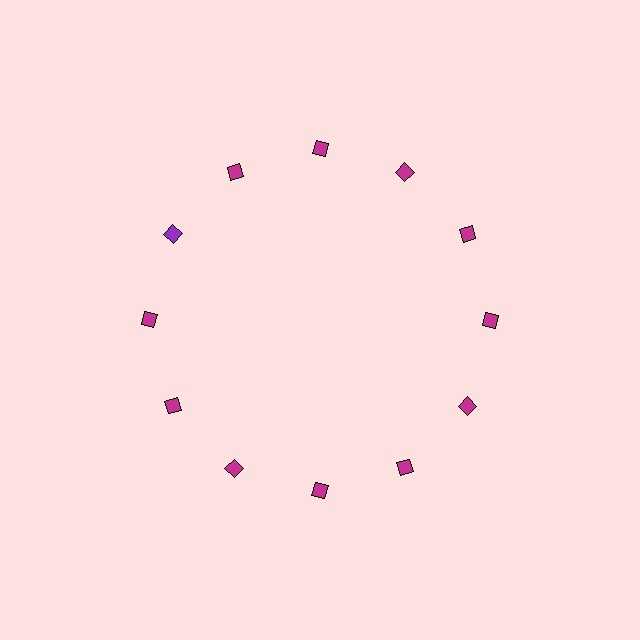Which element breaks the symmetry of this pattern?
The purple diamond at roughly the 10 o'clock position breaks the symmetry. All other shapes are magenta diamonds.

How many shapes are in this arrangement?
There are 12 shapes arranged in a ring pattern.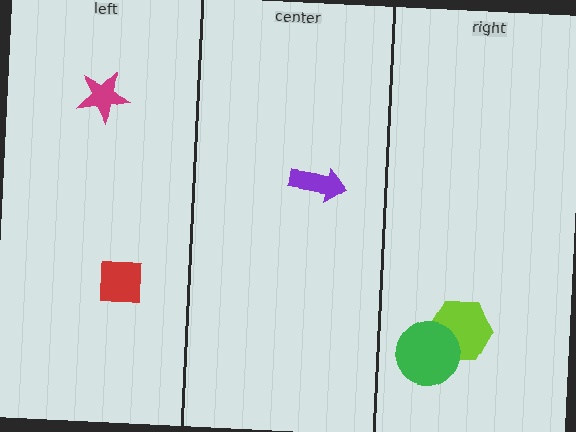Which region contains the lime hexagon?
The right region.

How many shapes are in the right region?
2.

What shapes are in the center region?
The purple arrow.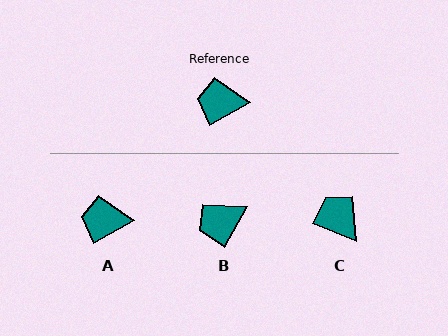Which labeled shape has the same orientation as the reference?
A.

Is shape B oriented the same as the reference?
No, it is off by about 32 degrees.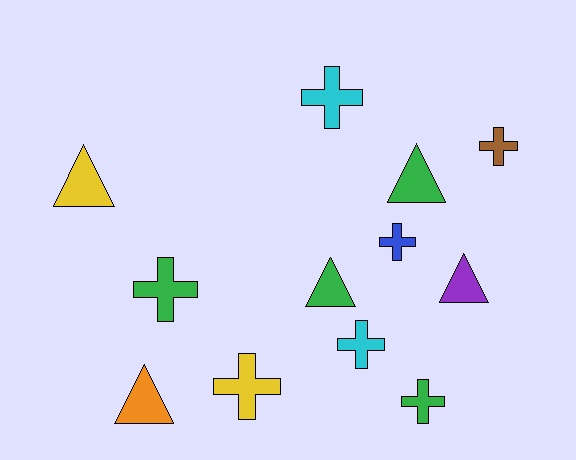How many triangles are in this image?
There are 5 triangles.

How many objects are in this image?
There are 12 objects.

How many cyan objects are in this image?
There are 2 cyan objects.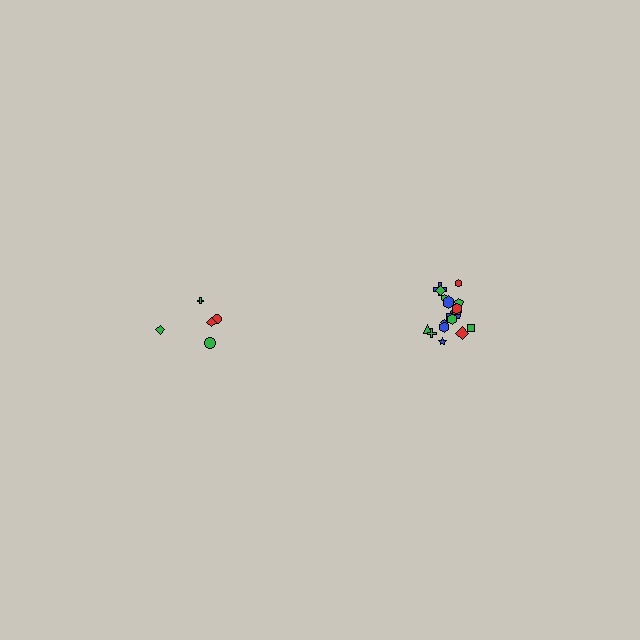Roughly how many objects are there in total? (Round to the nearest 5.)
Roughly 25 objects in total.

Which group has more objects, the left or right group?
The right group.